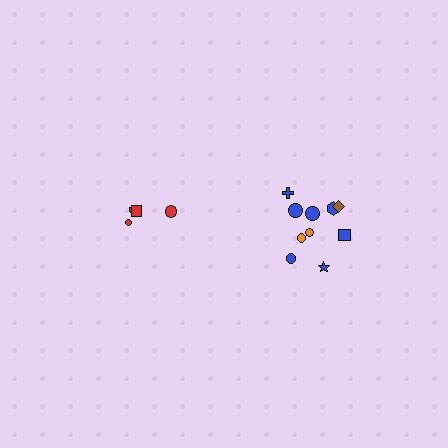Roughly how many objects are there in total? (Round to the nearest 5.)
Roughly 15 objects in total.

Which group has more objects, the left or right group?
The right group.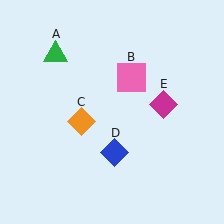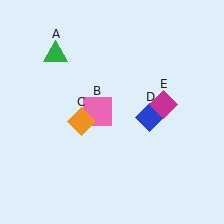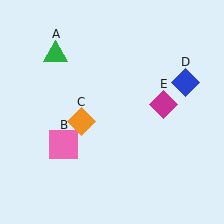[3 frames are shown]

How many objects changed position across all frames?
2 objects changed position: pink square (object B), blue diamond (object D).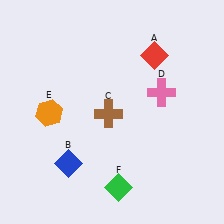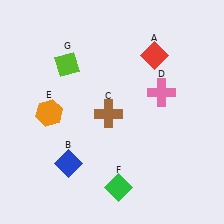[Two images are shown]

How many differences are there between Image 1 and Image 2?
There is 1 difference between the two images.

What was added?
A lime diamond (G) was added in Image 2.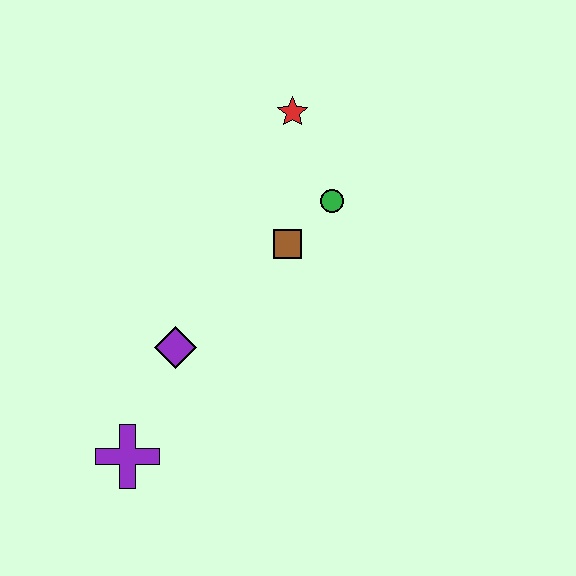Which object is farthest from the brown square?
The purple cross is farthest from the brown square.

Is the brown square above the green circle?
No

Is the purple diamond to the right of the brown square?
No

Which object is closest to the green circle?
The brown square is closest to the green circle.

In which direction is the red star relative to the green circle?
The red star is above the green circle.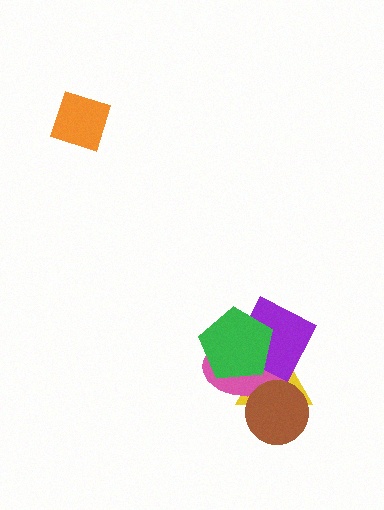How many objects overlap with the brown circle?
2 objects overlap with the brown circle.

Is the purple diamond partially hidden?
Yes, it is partially covered by another shape.